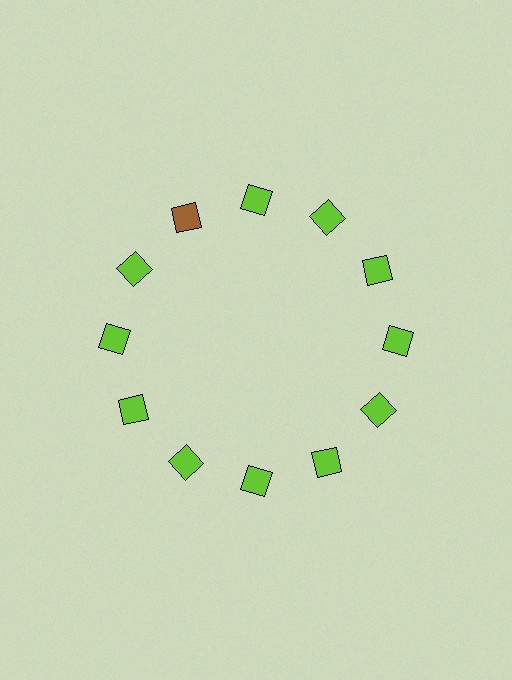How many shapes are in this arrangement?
There are 12 shapes arranged in a ring pattern.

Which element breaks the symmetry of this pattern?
The brown square at roughly the 11 o'clock position breaks the symmetry. All other shapes are lime squares.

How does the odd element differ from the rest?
It has a different color: brown instead of lime.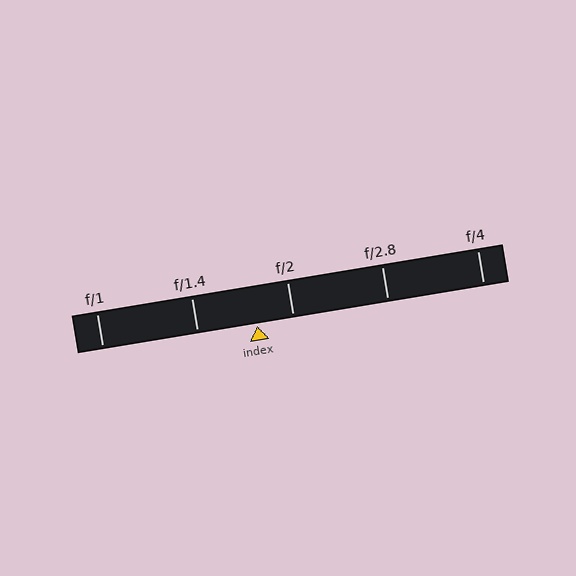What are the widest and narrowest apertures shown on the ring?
The widest aperture shown is f/1 and the narrowest is f/4.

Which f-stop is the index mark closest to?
The index mark is closest to f/2.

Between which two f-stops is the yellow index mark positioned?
The index mark is between f/1.4 and f/2.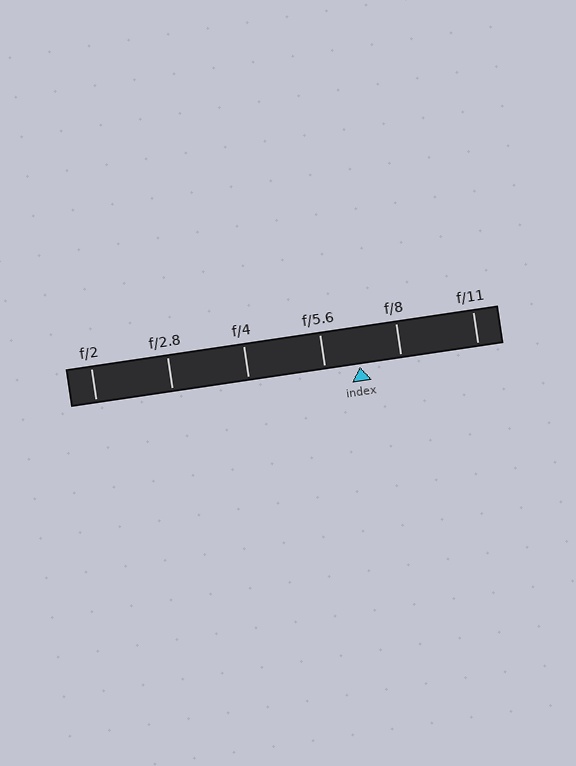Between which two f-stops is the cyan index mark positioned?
The index mark is between f/5.6 and f/8.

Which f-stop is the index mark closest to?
The index mark is closest to f/5.6.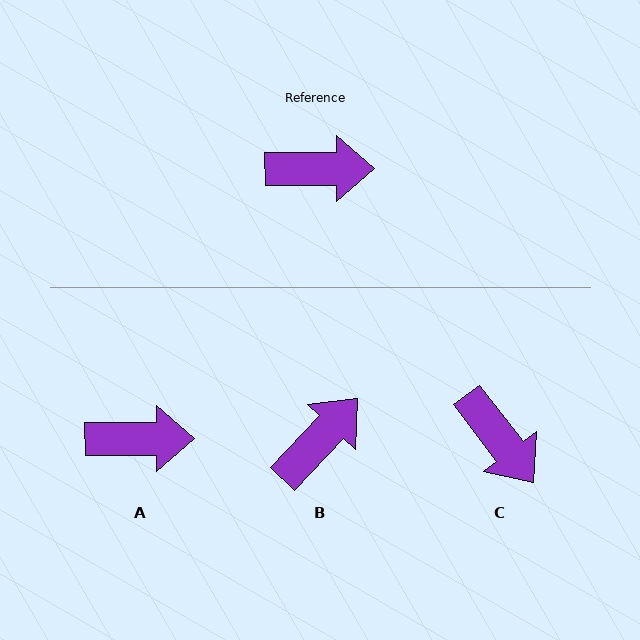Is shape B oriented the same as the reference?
No, it is off by about 46 degrees.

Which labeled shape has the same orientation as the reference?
A.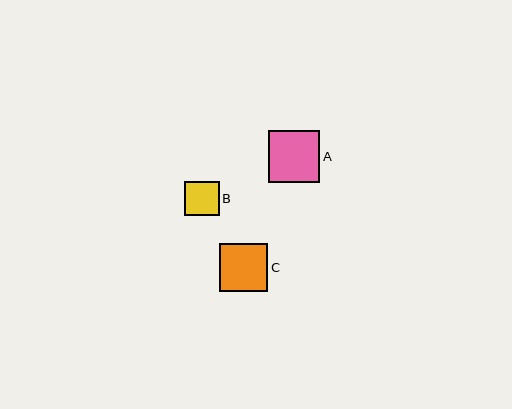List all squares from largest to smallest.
From largest to smallest: A, C, B.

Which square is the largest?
Square A is the largest with a size of approximately 52 pixels.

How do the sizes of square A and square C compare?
Square A and square C are approximately the same size.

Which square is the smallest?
Square B is the smallest with a size of approximately 35 pixels.